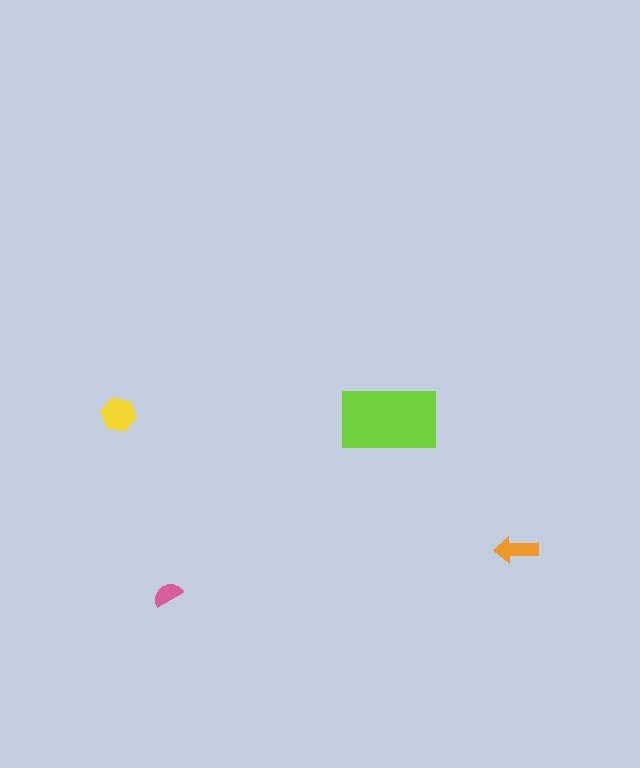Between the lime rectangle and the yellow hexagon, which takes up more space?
The lime rectangle.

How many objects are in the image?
There are 4 objects in the image.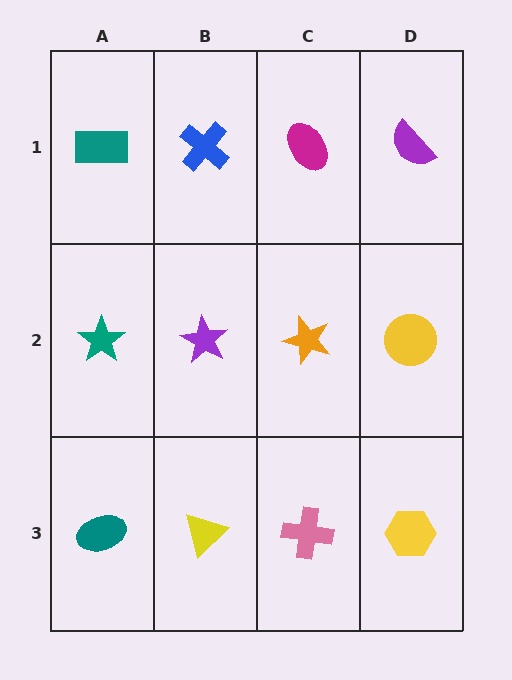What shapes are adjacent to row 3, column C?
An orange star (row 2, column C), a yellow triangle (row 3, column B), a yellow hexagon (row 3, column D).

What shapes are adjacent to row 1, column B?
A purple star (row 2, column B), a teal rectangle (row 1, column A), a magenta ellipse (row 1, column C).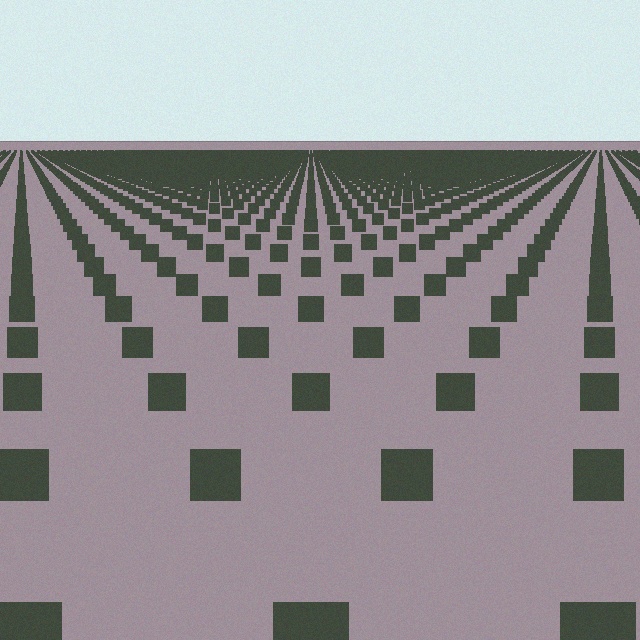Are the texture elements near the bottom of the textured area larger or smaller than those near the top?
Larger. Near the bottom, elements are closer to the viewer and appear at a bigger on-screen size.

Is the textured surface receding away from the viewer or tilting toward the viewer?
The surface is receding away from the viewer. Texture elements get smaller and denser toward the top.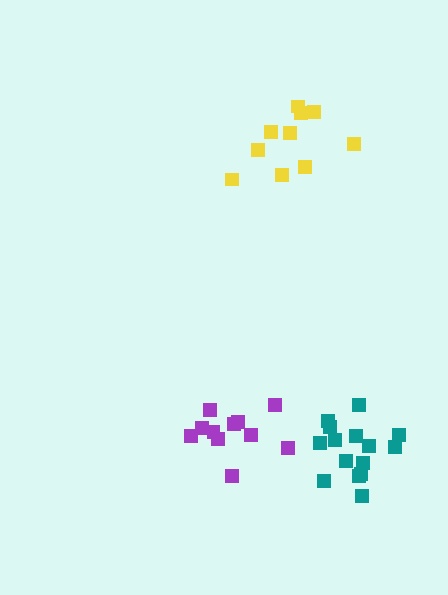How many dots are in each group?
Group 1: 11 dots, Group 2: 15 dots, Group 3: 10 dots (36 total).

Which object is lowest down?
The teal cluster is bottommost.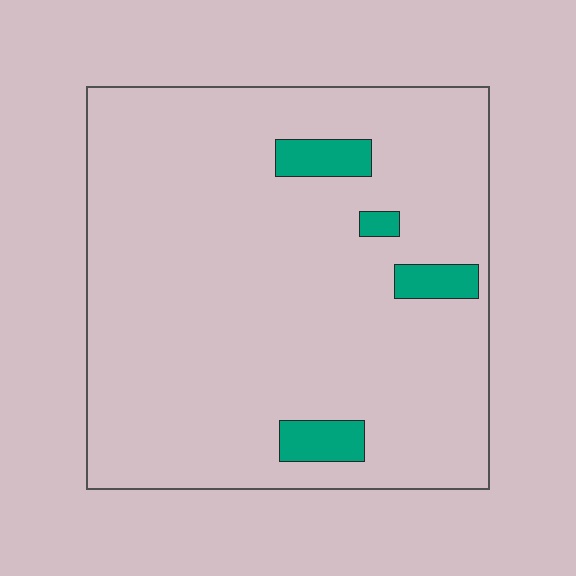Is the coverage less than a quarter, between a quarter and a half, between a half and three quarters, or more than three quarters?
Less than a quarter.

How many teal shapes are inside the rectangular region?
4.